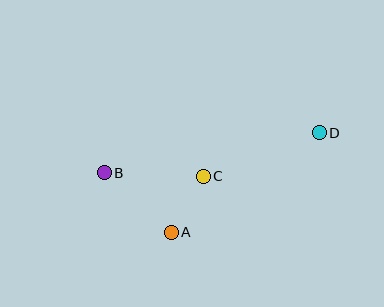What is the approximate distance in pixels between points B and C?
The distance between B and C is approximately 99 pixels.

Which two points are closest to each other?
Points A and C are closest to each other.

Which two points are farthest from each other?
Points B and D are farthest from each other.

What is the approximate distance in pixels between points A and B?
The distance between A and B is approximately 90 pixels.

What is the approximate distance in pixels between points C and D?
The distance between C and D is approximately 124 pixels.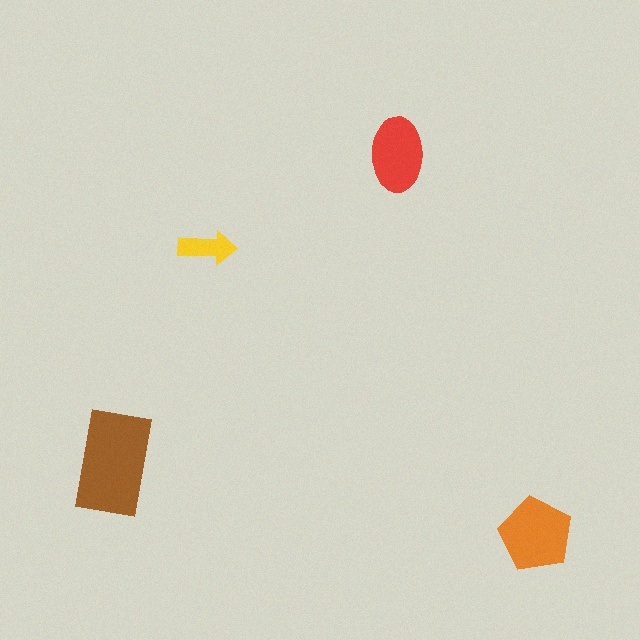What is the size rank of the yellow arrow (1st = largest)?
4th.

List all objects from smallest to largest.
The yellow arrow, the red ellipse, the orange pentagon, the brown rectangle.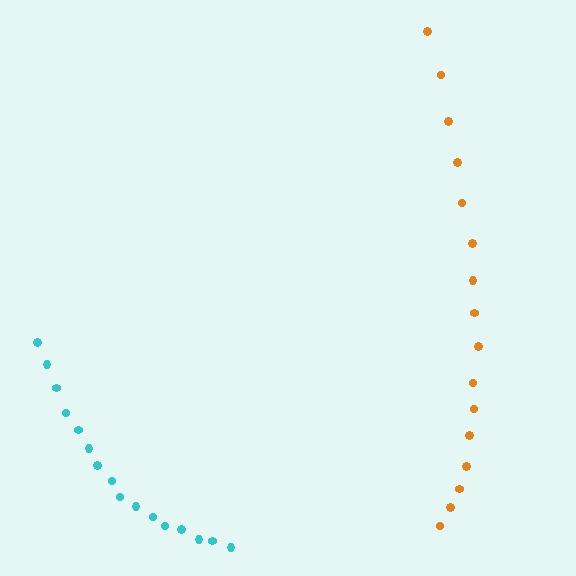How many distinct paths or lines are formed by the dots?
There are 2 distinct paths.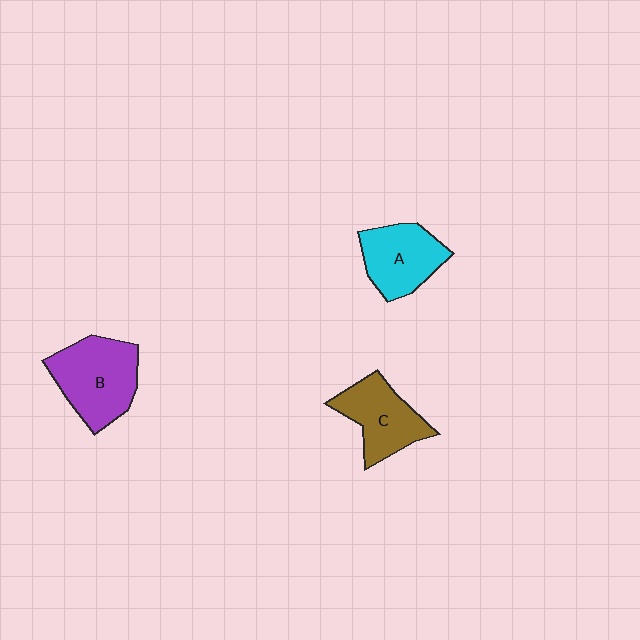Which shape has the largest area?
Shape B (purple).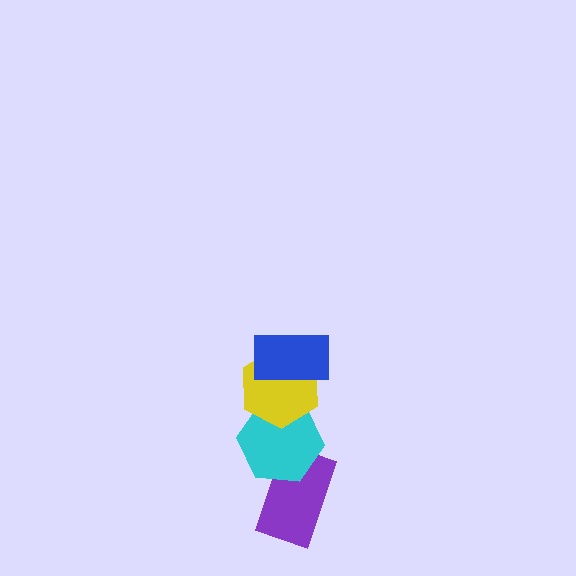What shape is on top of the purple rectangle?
The cyan hexagon is on top of the purple rectangle.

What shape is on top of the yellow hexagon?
The blue rectangle is on top of the yellow hexagon.